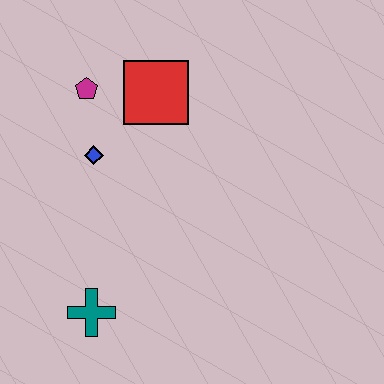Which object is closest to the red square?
The magenta pentagon is closest to the red square.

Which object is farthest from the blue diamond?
The teal cross is farthest from the blue diamond.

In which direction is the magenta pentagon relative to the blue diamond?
The magenta pentagon is above the blue diamond.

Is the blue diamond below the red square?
Yes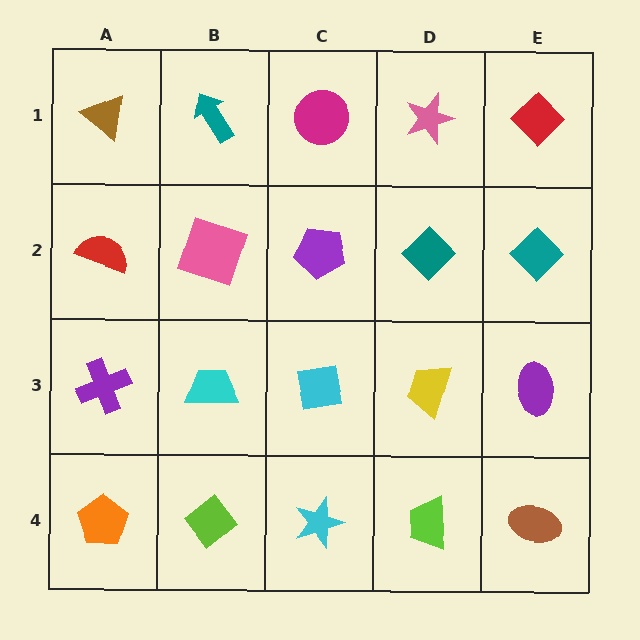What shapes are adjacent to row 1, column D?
A teal diamond (row 2, column D), a magenta circle (row 1, column C), a red diamond (row 1, column E).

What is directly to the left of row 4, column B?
An orange pentagon.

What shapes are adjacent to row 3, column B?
A pink square (row 2, column B), a lime diamond (row 4, column B), a purple cross (row 3, column A), a cyan square (row 3, column C).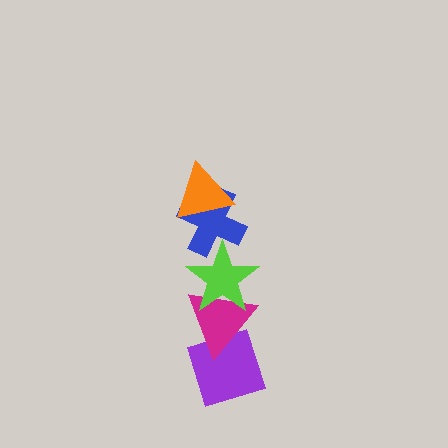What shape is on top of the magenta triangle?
The lime star is on top of the magenta triangle.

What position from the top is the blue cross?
The blue cross is 2nd from the top.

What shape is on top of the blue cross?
The orange triangle is on top of the blue cross.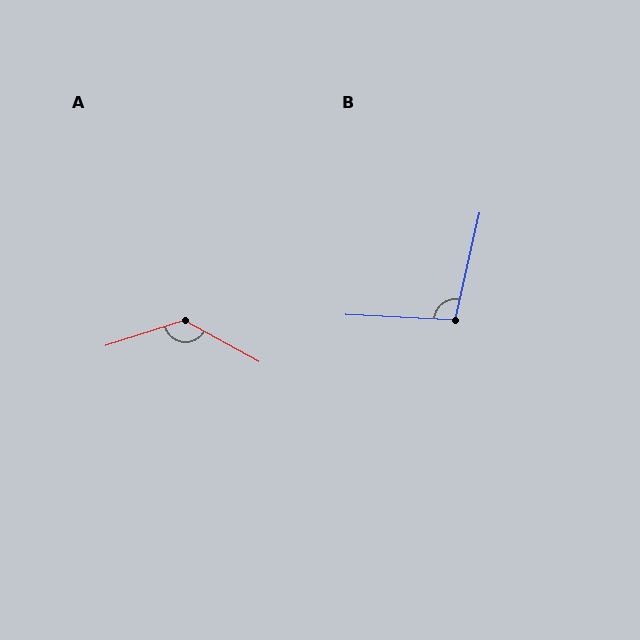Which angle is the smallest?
B, at approximately 100 degrees.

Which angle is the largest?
A, at approximately 133 degrees.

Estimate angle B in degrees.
Approximately 100 degrees.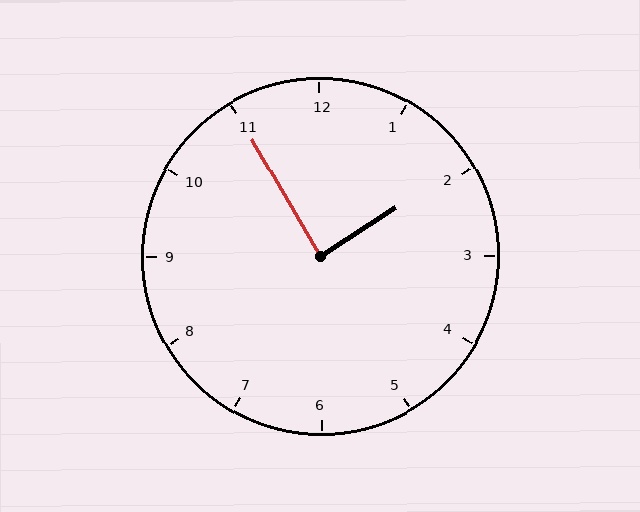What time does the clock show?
1:55.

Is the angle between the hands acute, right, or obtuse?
It is right.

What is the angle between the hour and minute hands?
Approximately 88 degrees.